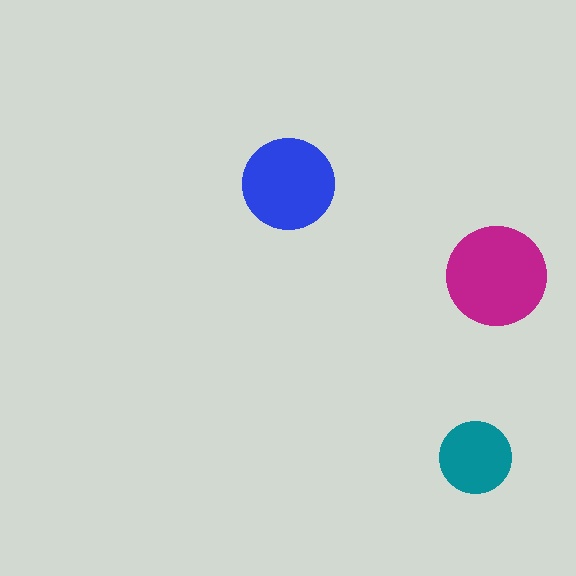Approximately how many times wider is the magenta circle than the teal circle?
About 1.5 times wider.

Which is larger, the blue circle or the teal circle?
The blue one.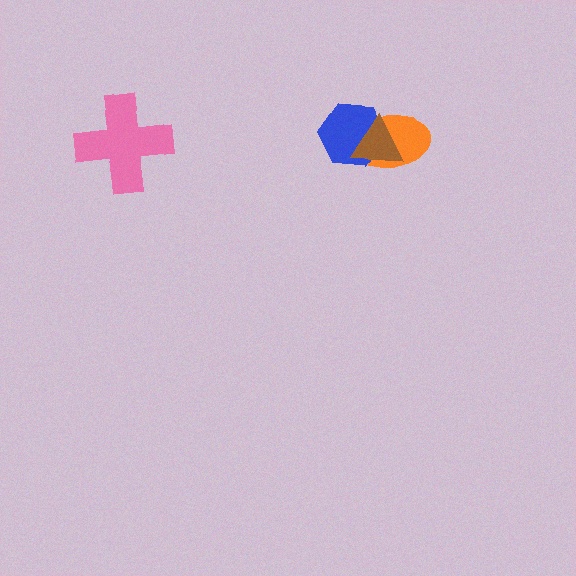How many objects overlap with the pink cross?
0 objects overlap with the pink cross.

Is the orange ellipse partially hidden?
Yes, it is partially covered by another shape.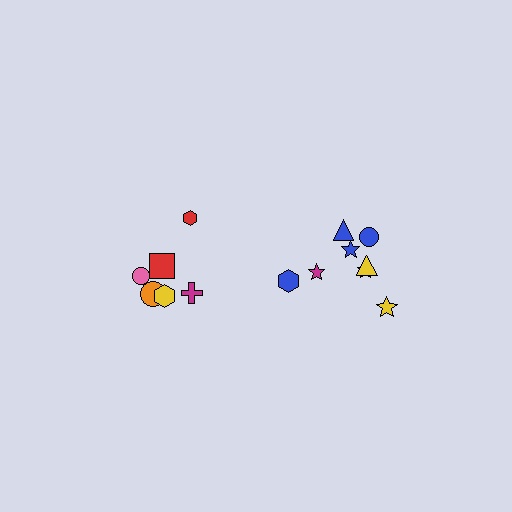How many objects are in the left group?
There are 6 objects.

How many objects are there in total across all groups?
There are 14 objects.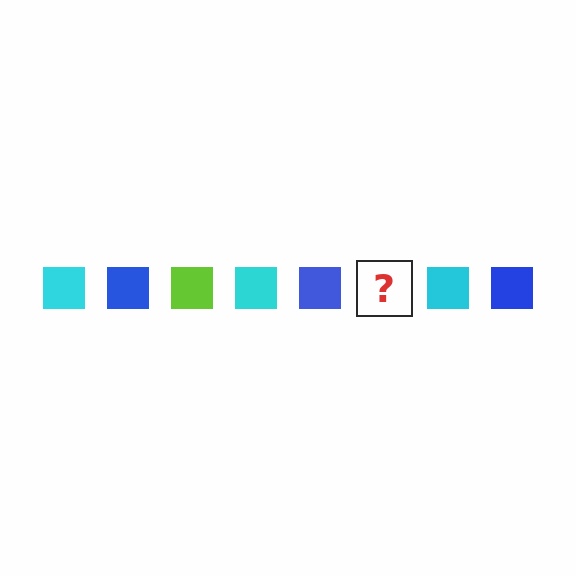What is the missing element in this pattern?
The missing element is a lime square.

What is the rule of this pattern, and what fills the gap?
The rule is that the pattern cycles through cyan, blue, lime squares. The gap should be filled with a lime square.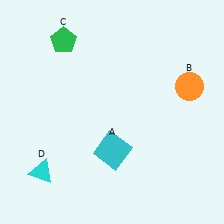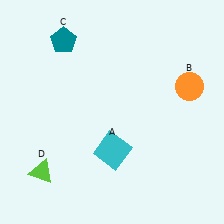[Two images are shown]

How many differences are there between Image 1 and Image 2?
There are 2 differences between the two images.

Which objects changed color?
C changed from green to teal. D changed from cyan to lime.